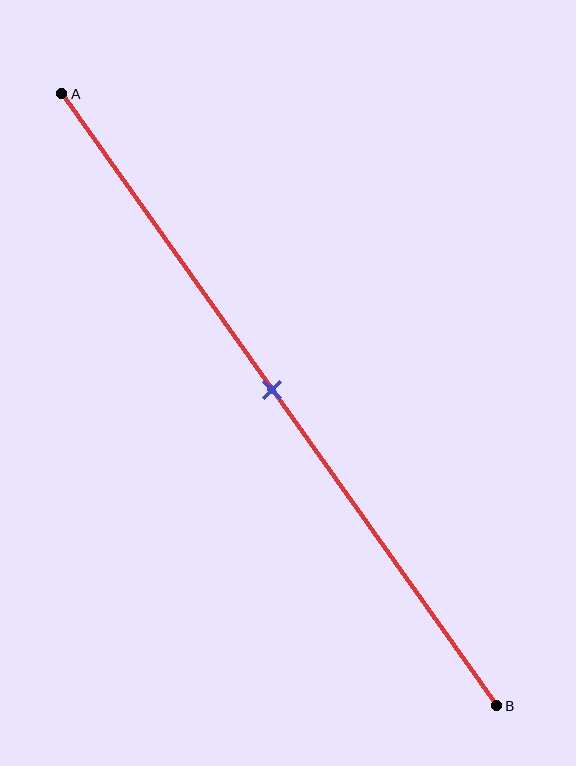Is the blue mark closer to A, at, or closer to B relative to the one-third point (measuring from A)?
The blue mark is closer to point B than the one-third point of segment AB.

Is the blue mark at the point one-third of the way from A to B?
No, the mark is at about 50% from A, not at the 33% one-third point.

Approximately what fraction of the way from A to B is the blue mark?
The blue mark is approximately 50% of the way from A to B.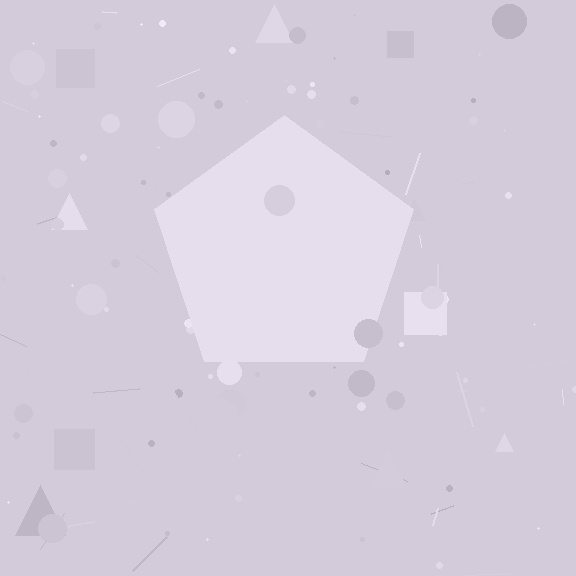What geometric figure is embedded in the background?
A pentagon is embedded in the background.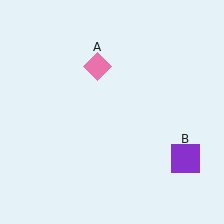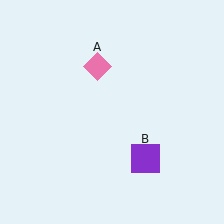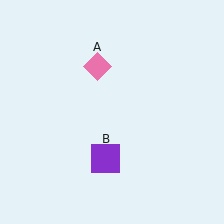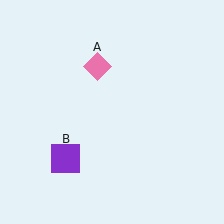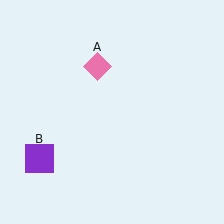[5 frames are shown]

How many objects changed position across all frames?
1 object changed position: purple square (object B).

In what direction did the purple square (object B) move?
The purple square (object B) moved left.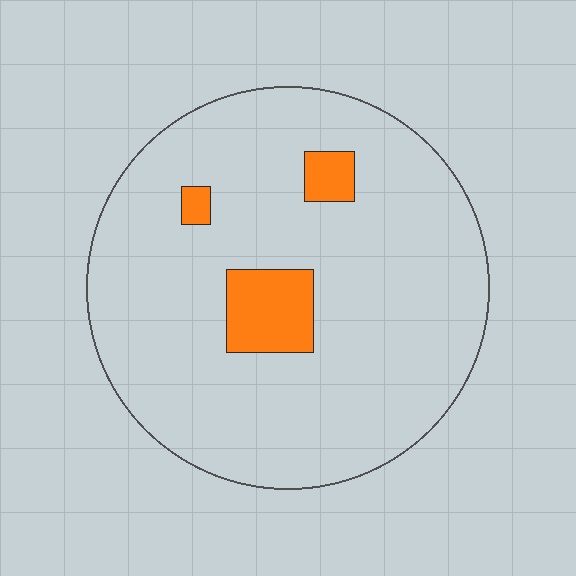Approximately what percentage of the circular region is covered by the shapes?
Approximately 10%.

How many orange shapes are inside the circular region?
3.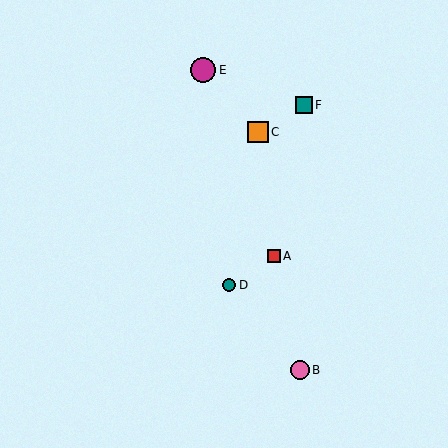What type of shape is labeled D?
Shape D is a teal circle.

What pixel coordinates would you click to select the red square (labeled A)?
Click at (274, 256) to select the red square A.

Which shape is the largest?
The magenta circle (labeled E) is the largest.